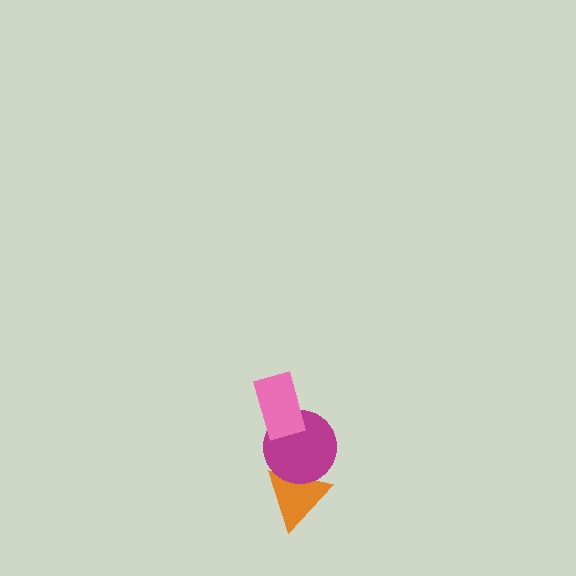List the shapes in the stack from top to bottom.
From top to bottom: the pink rectangle, the magenta circle, the orange triangle.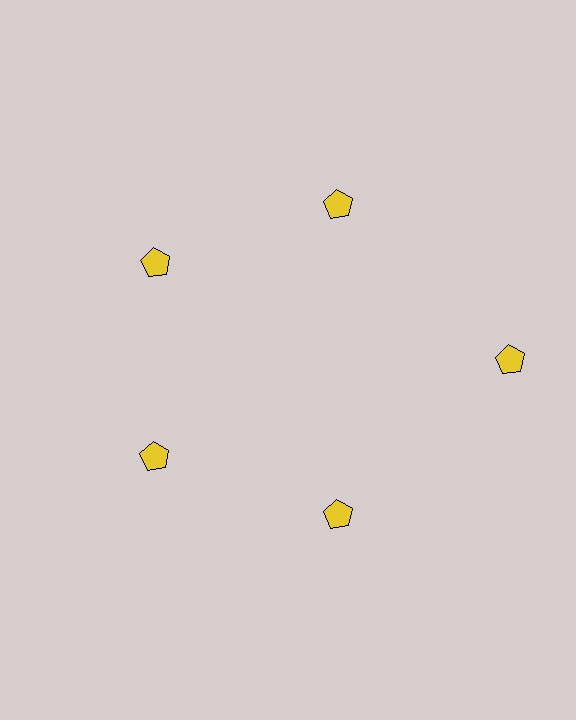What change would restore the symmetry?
The symmetry would be restored by moving it inward, back onto the ring so that all 5 pentagons sit at equal angles and equal distance from the center.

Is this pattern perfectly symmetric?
No. The 5 yellow pentagons are arranged in a ring, but one element near the 3 o'clock position is pushed outward from the center, breaking the 5-fold rotational symmetry.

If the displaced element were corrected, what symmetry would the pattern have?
It would have 5-fold rotational symmetry — the pattern would map onto itself every 72 degrees.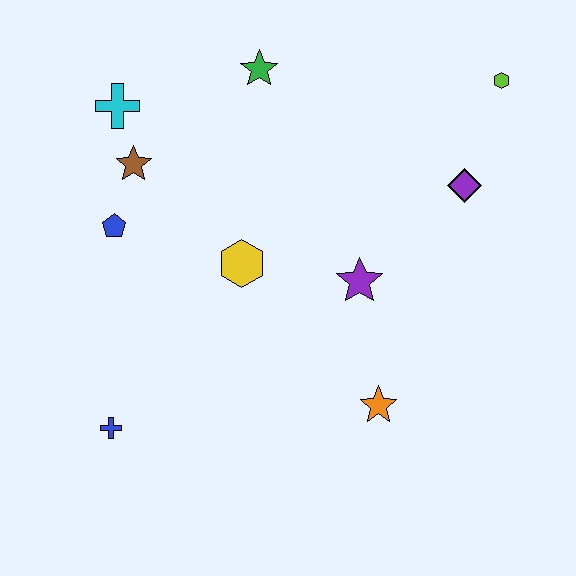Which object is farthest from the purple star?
The cyan cross is farthest from the purple star.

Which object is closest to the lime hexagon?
The purple diamond is closest to the lime hexagon.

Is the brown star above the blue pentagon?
Yes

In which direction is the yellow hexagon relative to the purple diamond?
The yellow hexagon is to the left of the purple diamond.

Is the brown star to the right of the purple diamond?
No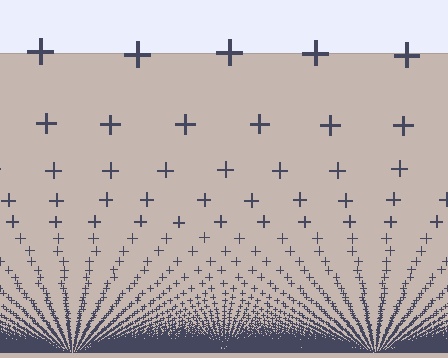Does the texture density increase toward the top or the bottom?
Density increases toward the bottom.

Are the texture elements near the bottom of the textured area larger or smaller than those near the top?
Smaller. The gradient is inverted — elements near the bottom are smaller and denser.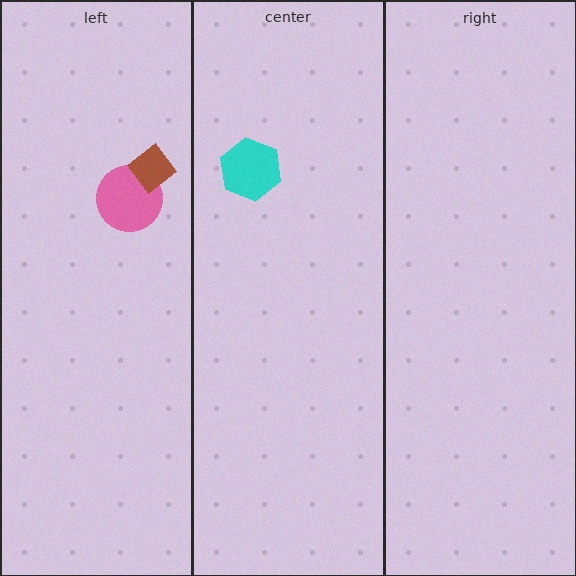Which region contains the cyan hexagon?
The center region.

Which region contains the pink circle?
The left region.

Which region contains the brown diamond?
The left region.